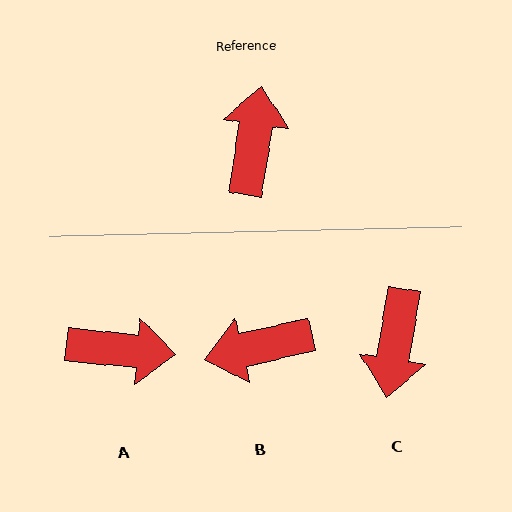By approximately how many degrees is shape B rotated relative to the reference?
Approximately 112 degrees counter-clockwise.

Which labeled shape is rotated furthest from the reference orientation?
C, about 179 degrees away.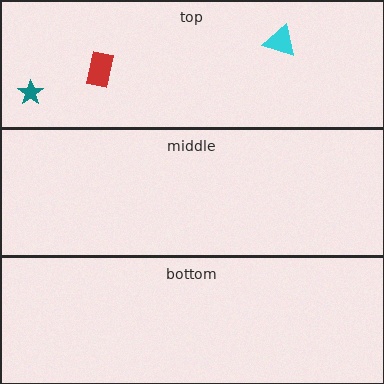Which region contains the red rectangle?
The top region.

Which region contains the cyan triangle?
The top region.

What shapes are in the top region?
The red rectangle, the teal star, the cyan triangle.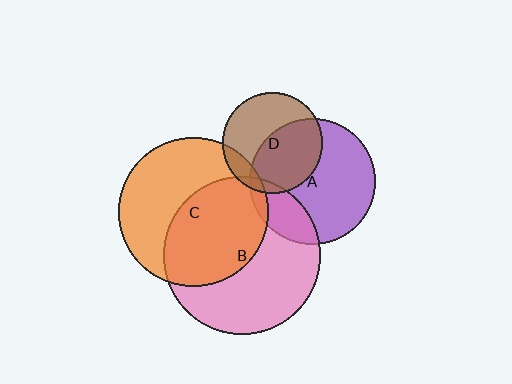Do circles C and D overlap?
Yes.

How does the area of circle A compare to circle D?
Approximately 1.6 times.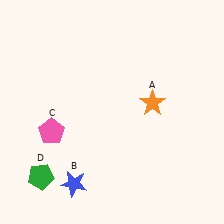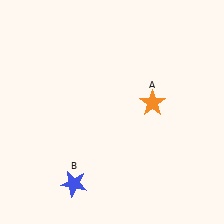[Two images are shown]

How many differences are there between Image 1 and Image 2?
There are 2 differences between the two images.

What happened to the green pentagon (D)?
The green pentagon (D) was removed in Image 2. It was in the bottom-left area of Image 1.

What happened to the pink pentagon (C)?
The pink pentagon (C) was removed in Image 2. It was in the bottom-left area of Image 1.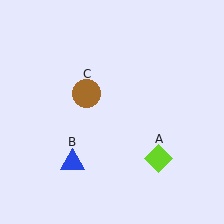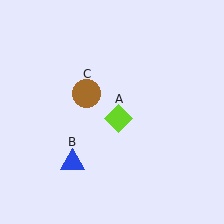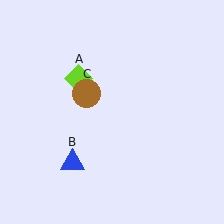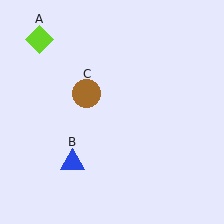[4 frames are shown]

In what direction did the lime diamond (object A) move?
The lime diamond (object A) moved up and to the left.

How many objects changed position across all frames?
1 object changed position: lime diamond (object A).